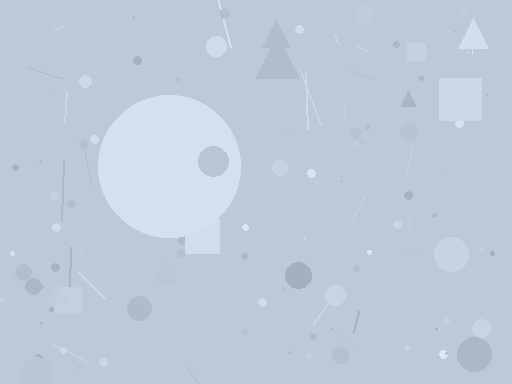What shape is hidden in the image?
A circle is hidden in the image.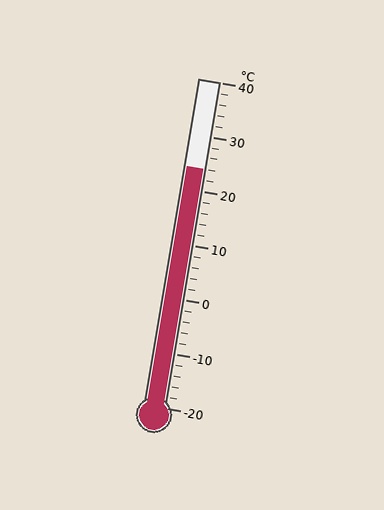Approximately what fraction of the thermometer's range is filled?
The thermometer is filled to approximately 75% of its range.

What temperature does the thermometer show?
The thermometer shows approximately 24°C.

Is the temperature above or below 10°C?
The temperature is above 10°C.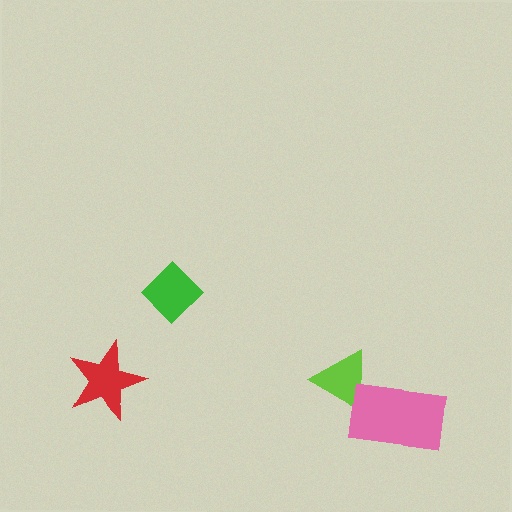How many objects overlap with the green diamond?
0 objects overlap with the green diamond.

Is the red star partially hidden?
No, no other shape covers it.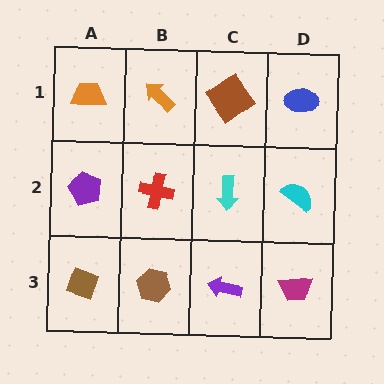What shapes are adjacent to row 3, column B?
A red cross (row 2, column B), a brown diamond (row 3, column A), a purple arrow (row 3, column C).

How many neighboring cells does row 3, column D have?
2.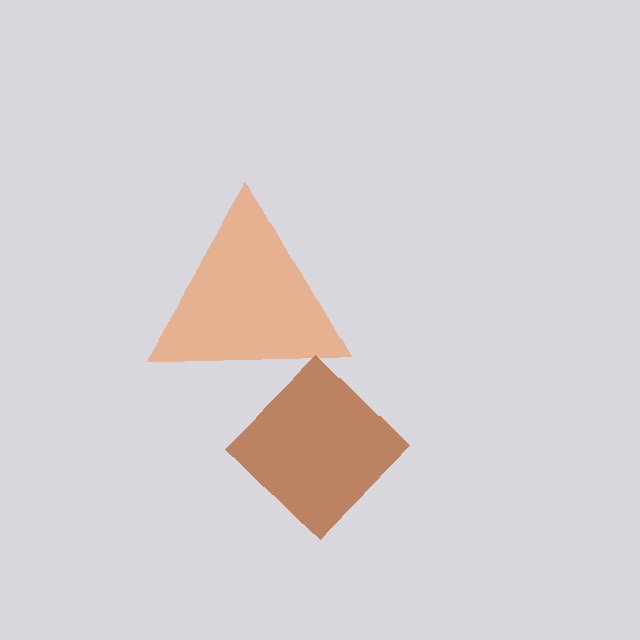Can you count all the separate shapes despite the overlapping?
Yes, there are 2 separate shapes.